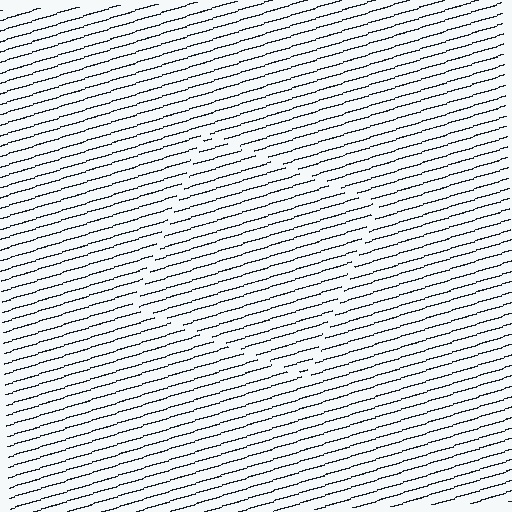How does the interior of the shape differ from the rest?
The interior of the shape contains the same grating, shifted by half a period — the contour is defined by the phase discontinuity where line-ends from the inner and outer gratings abut.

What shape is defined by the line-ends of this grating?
An illusory square. The interior of the shape contains the same grating, shifted by half a period — the contour is defined by the phase discontinuity where line-ends from the inner and outer gratings abut.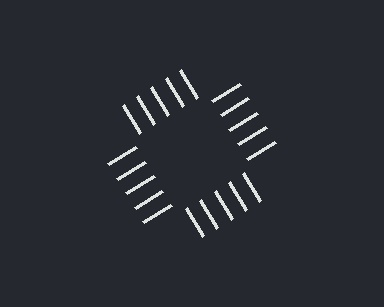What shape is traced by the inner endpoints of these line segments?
An illusory square — the line segments terminate on its edges but no continuous stroke is drawn.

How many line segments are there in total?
20 — 5 along each of the 4 edges.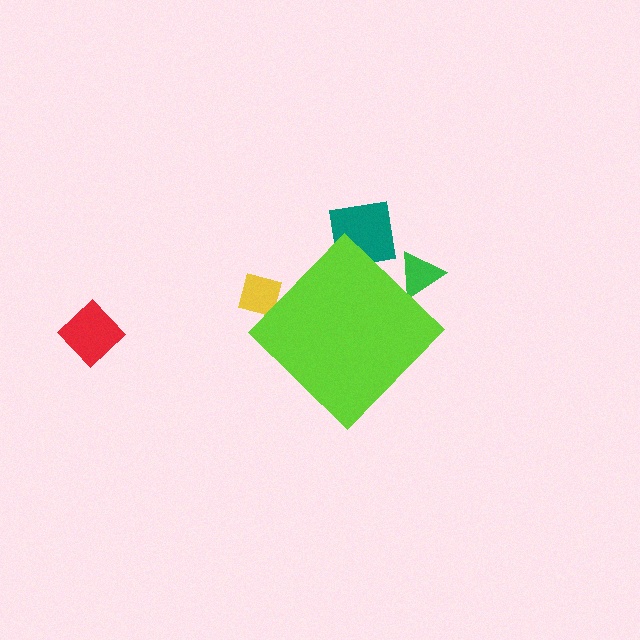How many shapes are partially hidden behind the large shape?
3 shapes are partially hidden.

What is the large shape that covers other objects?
A lime diamond.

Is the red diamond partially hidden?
No, the red diamond is fully visible.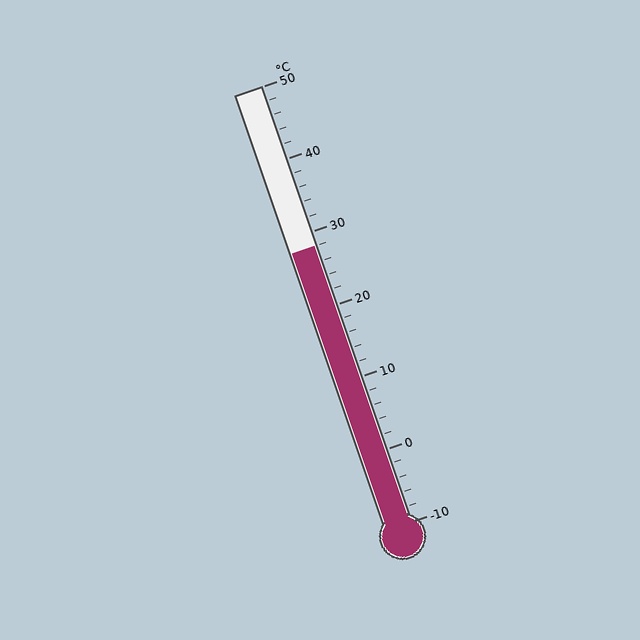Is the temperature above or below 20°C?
The temperature is above 20°C.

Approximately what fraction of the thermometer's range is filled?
The thermometer is filled to approximately 65% of its range.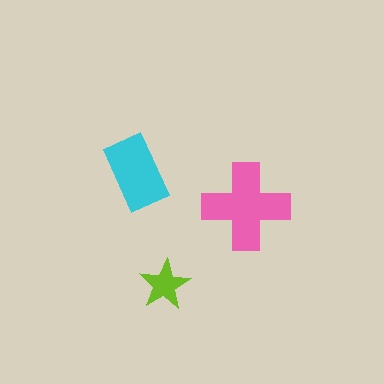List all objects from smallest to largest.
The lime star, the cyan rectangle, the pink cross.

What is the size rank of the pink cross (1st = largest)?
1st.